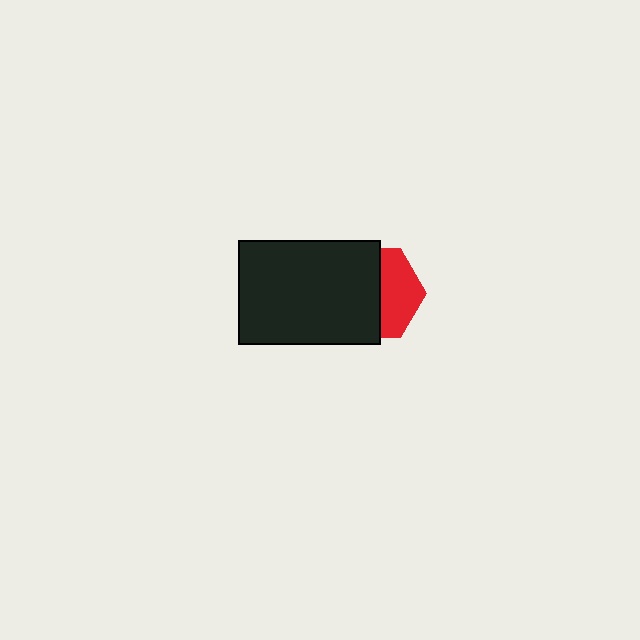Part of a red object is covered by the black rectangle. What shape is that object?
It is a hexagon.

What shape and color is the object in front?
The object in front is a black rectangle.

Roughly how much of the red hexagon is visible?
A small part of it is visible (roughly 42%).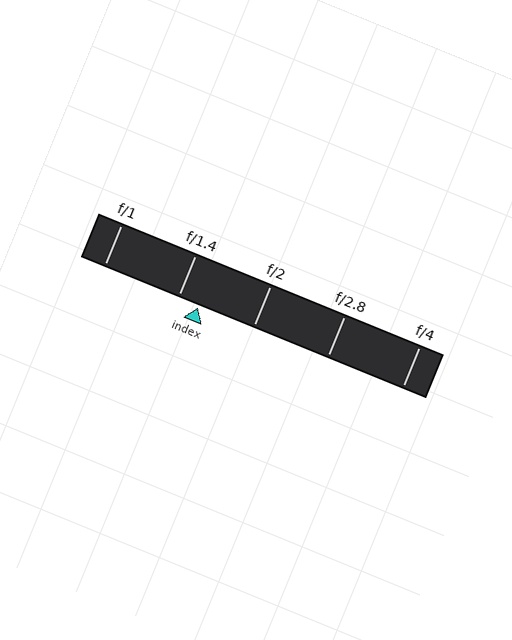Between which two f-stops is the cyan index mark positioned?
The index mark is between f/1.4 and f/2.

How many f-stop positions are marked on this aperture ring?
There are 5 f-stop positions marked.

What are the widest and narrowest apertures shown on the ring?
The widest aperture shown is f/1 and the narrowest is f/4.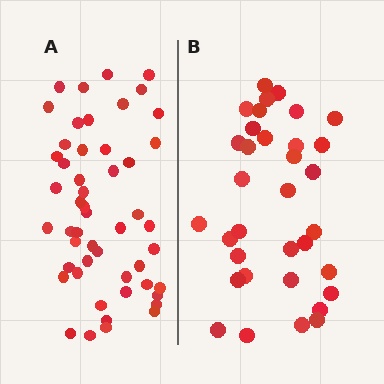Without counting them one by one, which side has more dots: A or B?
Region A (the left region) has more dots.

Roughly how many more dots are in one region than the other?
Region A has approximately 15 more dots than region B.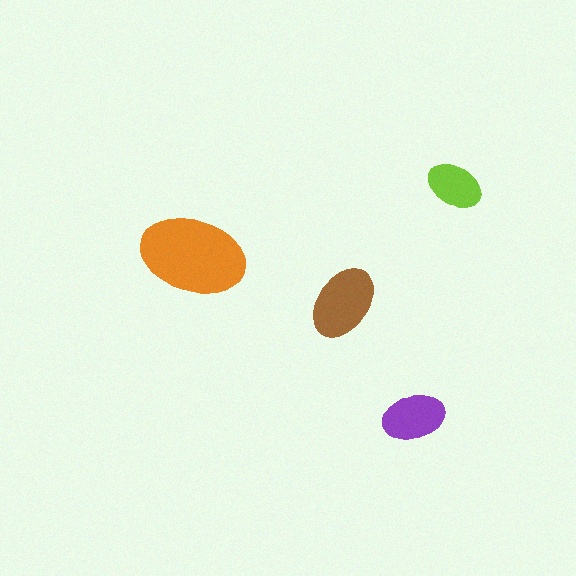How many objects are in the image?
There are 4 objects in the image.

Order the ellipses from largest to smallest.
the orange one, the brown one, the purple one, the lime one.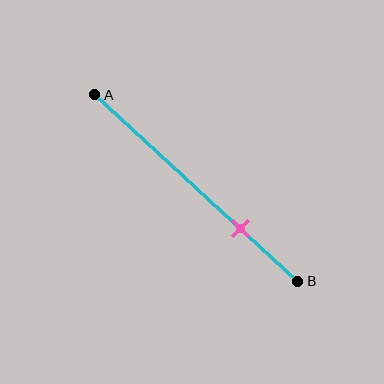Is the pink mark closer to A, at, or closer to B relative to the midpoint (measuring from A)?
The pink mark is closer to point B than the midpoint of segment AB.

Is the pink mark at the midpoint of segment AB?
No, the mark is at about 70% from A, not at the 50% midpoint.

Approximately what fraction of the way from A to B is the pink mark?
The pink mark is approximately 70% of the way from A to B.